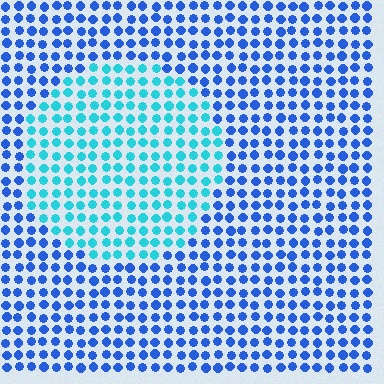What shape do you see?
I see a circle.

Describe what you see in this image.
The image is filled with small blue elements in a uniform arrangement. A circle-shaped region is visible where the elements are tinted to a slightly different hue, forming a subtle color boundary.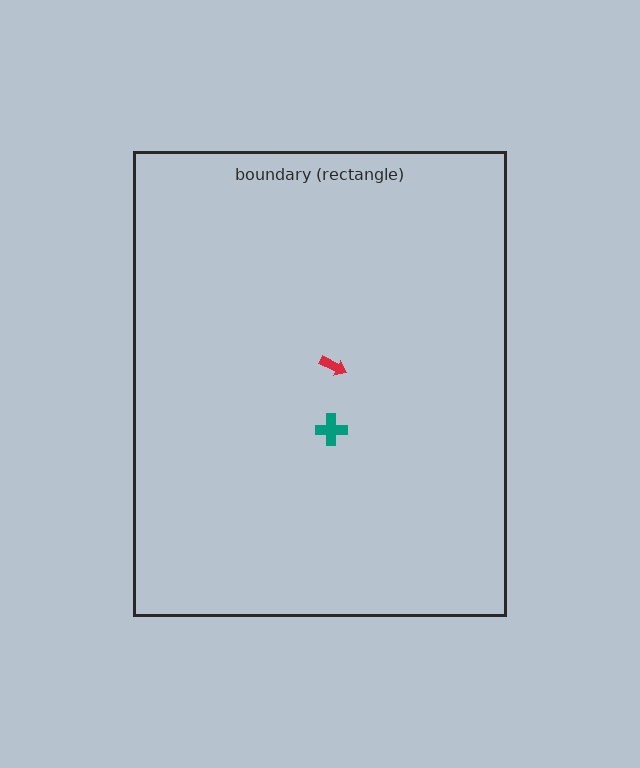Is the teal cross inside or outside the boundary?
Inside.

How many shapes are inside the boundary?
2 inside, 0 outside.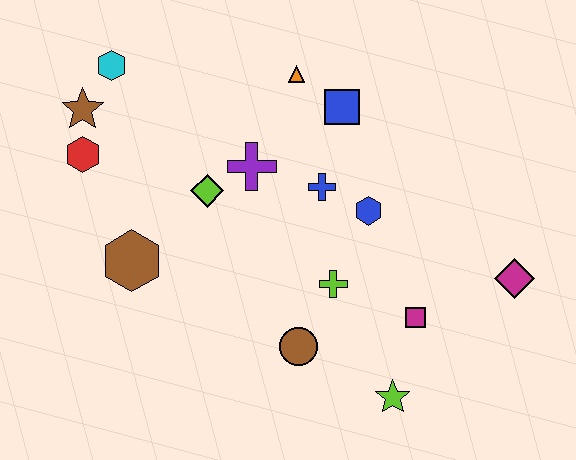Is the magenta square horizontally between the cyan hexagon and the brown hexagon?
No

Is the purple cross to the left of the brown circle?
Yes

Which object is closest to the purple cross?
The lime diamond is closest to the purple cross.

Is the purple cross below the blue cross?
No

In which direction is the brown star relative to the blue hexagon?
The brown star is to the left of the blue hexagon.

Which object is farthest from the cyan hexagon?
The magenta diamond is farthest from the cyan hexagon.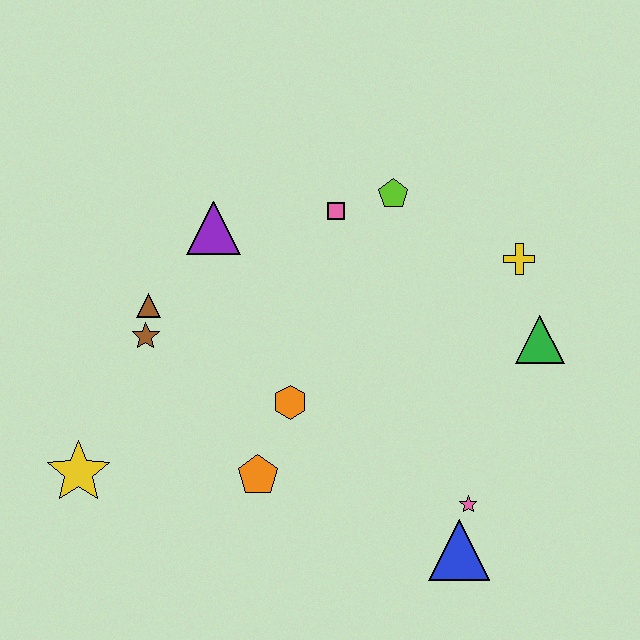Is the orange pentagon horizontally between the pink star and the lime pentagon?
No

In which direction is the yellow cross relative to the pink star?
The yellow cross is above the pink star.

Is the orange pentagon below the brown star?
Yes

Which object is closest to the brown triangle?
The brown star is closest to the brown triangle.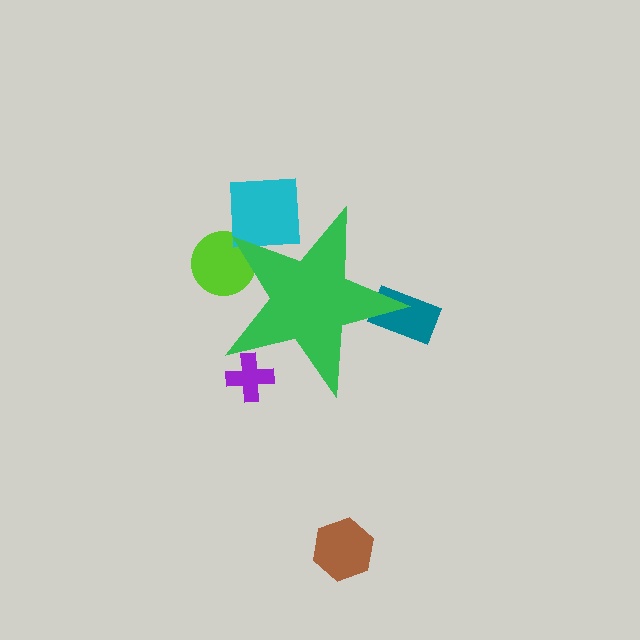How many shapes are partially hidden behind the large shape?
4 shapes are partially hidden.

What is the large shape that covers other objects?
A green star.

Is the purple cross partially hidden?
Yes, the purple cross is partially hidden behind the green star.